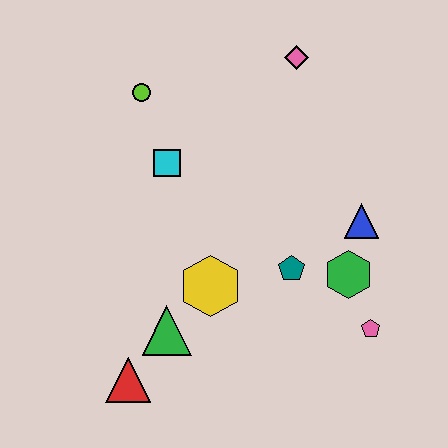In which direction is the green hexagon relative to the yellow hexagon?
The green hexagon is to the right of the yellow hexagon.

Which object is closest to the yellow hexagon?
The green triangle is closest to the yellow hexagon.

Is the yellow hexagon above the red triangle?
Yes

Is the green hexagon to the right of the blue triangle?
No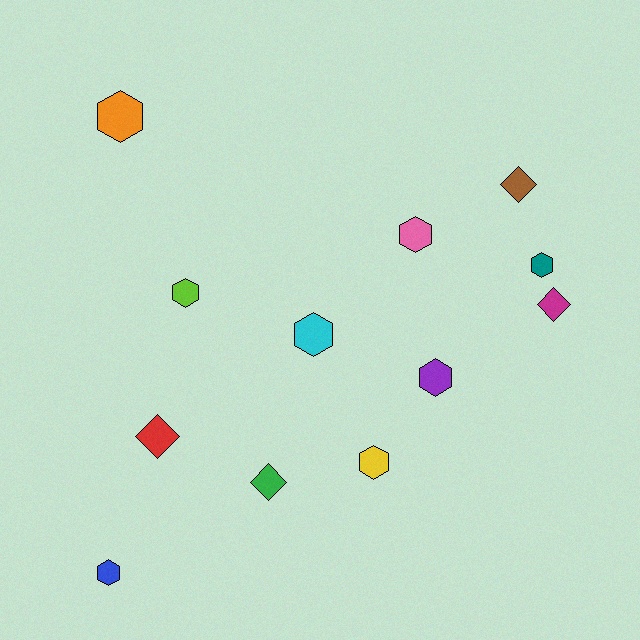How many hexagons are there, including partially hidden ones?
There are 8 hexagons.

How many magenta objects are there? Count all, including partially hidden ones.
There is 1 magenta object.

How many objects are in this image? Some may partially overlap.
There are 12 objects.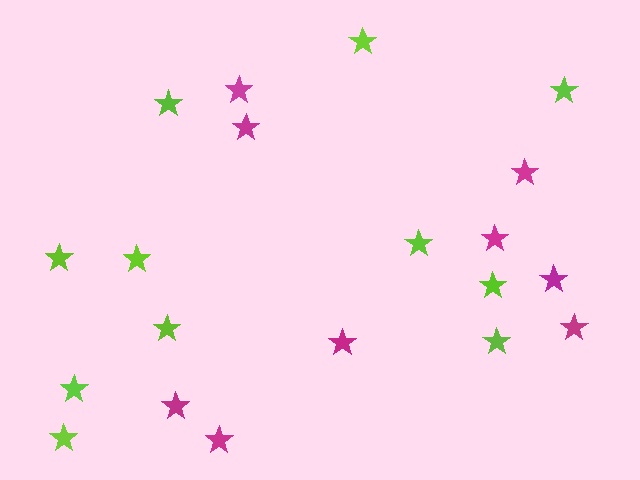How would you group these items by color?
There are 2 groups: one group of magenta stars (9) and one group of lime stars (11).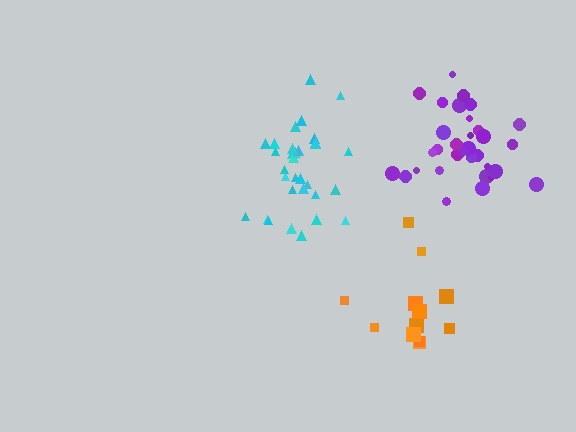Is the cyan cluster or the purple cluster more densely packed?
Cyan.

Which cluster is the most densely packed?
Cyan.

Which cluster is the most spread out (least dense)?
Orange.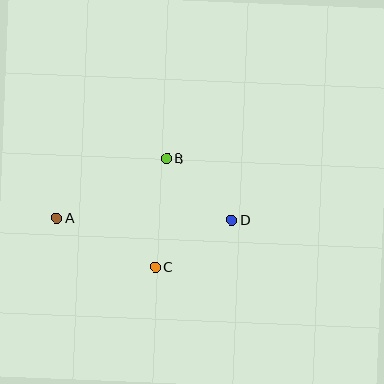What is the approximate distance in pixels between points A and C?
The distance between A and C is approximately 110 pixels.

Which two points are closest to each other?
Points C and D are closest to each other.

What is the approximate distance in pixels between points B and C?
The distance between B and C is approximately 109 pixels.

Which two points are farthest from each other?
Points A and D are farthest from each other.